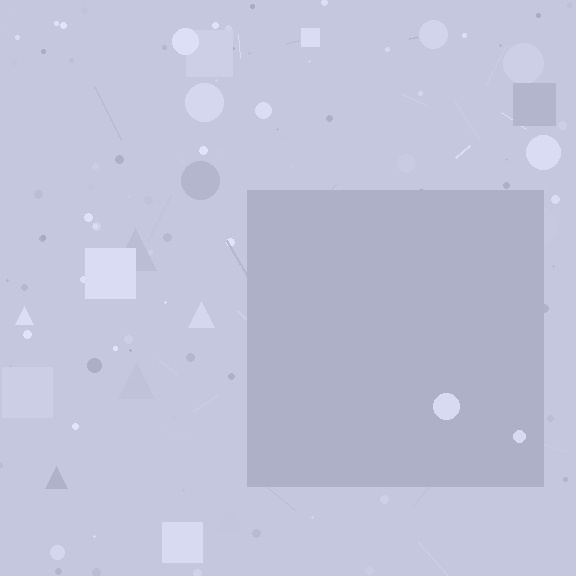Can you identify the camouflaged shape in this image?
The camouflaged shape is a square.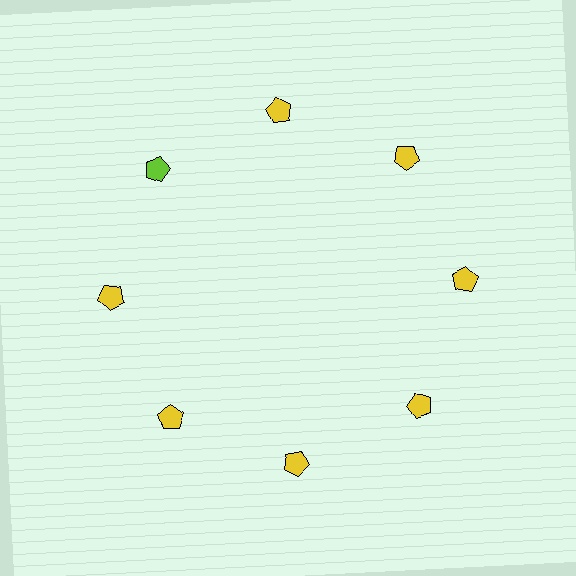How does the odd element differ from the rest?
It has a different color: lime instead of yellow.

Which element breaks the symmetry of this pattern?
The lime pentagon at roughly the 10 o'clock position breaks the symmetry. All other shapes are yellow pentagons.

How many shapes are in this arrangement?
There are 8 shapes arranged in a ring pattern.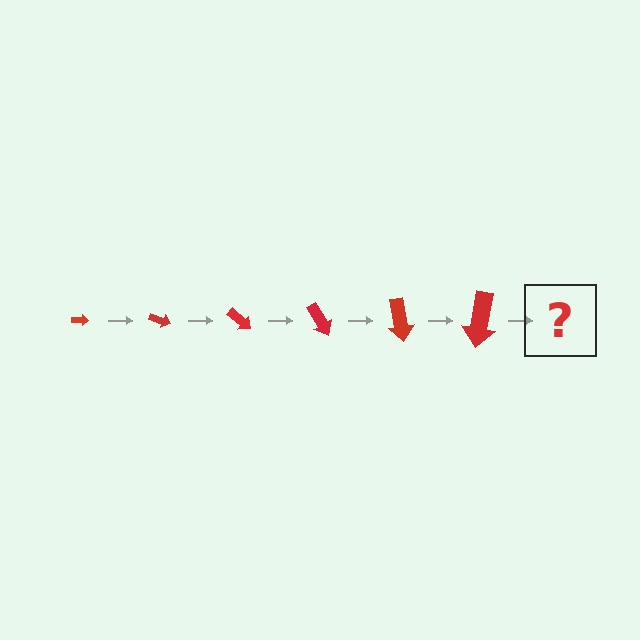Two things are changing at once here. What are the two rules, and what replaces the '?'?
The two rules are that the arrow grows larger each step and it rotates 20 degrees each step. The '?' should be an arrow, larger than the previous one and rotated 120 degrees from the start.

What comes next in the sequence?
The next element should be an arrow, larger than the previous one and rotated 120 degrees from the start.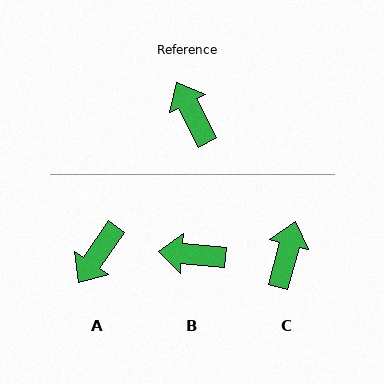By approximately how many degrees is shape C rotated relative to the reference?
Approximately 43 degrees clockwise.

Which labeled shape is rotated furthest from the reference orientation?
A, about 118 degrees away.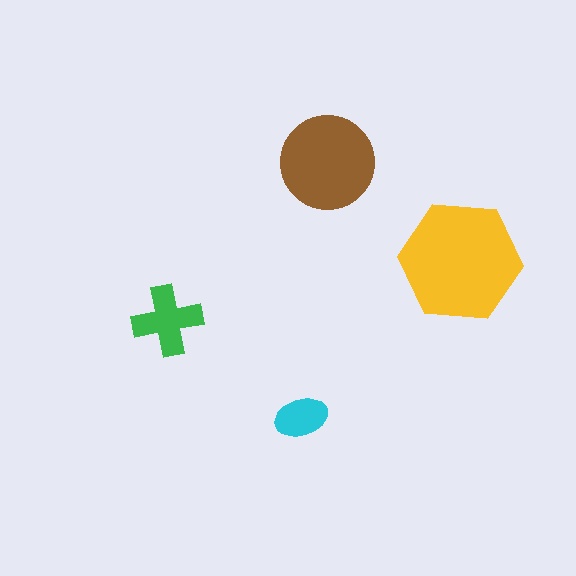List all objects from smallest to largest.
The cyan ellipse, the green cross, the brown circle, the yellow hexagon.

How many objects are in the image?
There are 4 objects in the image.